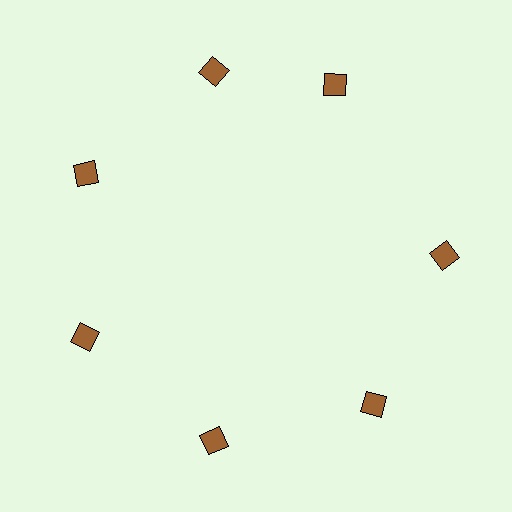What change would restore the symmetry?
The symmetry would be restored by rotating it back into even spacing with its neighbors so that all 7 diamonds sit at equal angles and equal distance from the center.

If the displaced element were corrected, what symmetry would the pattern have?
It would have 7-fold rotational symmetry — the pattern would map onto itself every 51 degrees.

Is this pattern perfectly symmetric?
No. The 7 brown diamonds are arranged in a ring, but one element near the 1 o'clock position is rotated out of alignment along the ring, breaking the 7-fold rotational symmetry.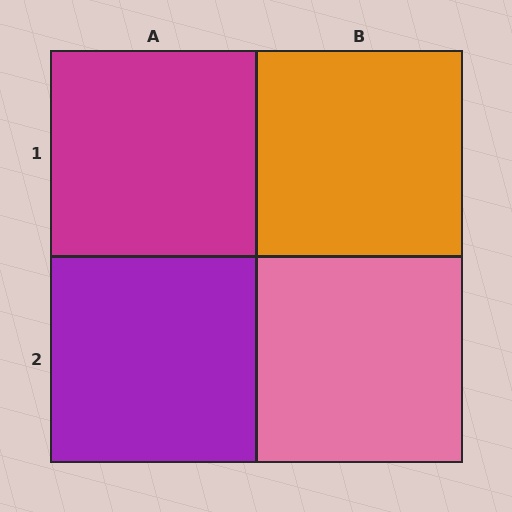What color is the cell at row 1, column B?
Orange.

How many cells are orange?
1 cell is orange.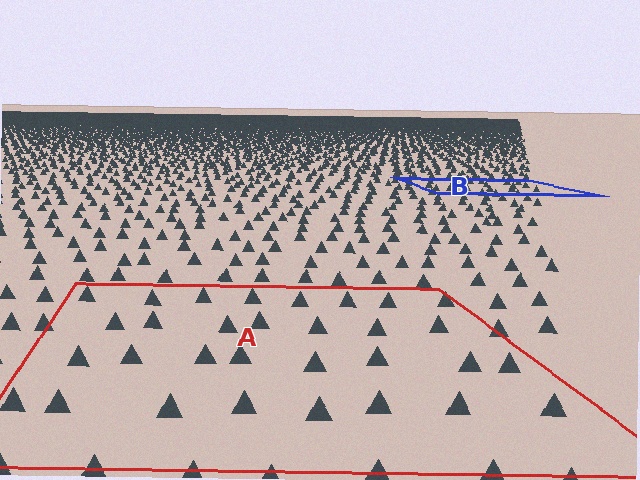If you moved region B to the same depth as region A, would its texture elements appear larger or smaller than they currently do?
They would appear larger. At a closer depth, the same texture elements are projected at a bigger on-screen size.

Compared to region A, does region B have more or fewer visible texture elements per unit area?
Region B has more texture elements per unit area — they are packed more densely because it is farther away.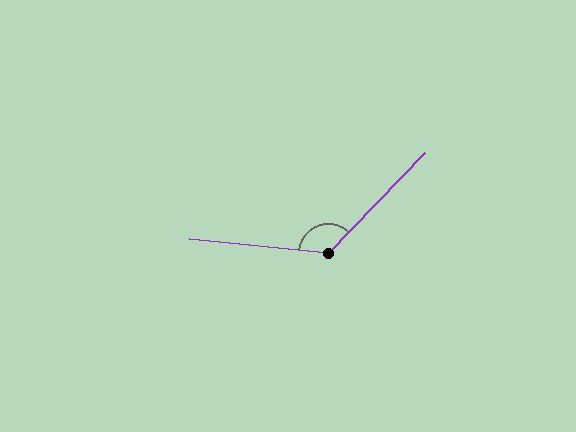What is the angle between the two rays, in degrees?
Approximately 128 degrees.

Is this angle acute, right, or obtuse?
It is obtuse.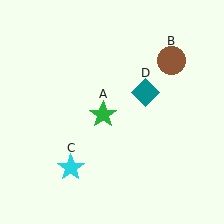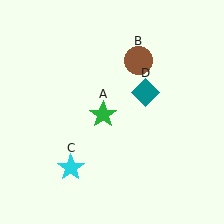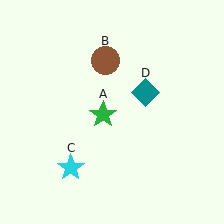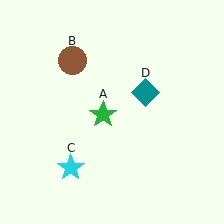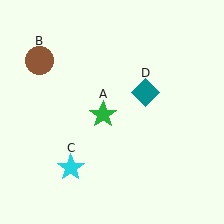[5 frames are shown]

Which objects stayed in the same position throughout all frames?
Green star (object A) and cyan star (object C) and teal diamond (object D) remained stationary.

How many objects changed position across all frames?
1 object changed position: brown circle (object B).